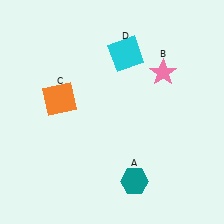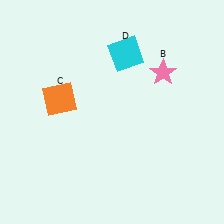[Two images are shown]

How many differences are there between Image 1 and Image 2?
There is 1 difference between the two images.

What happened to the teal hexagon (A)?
The teal hexagon (A) was removed in Image 2. It was in the bottom-right area of Image 1.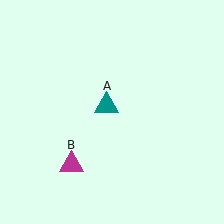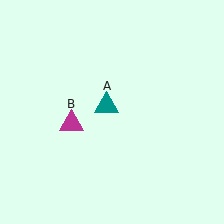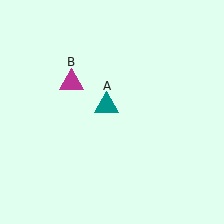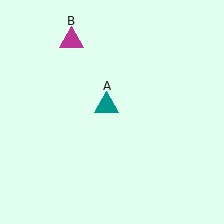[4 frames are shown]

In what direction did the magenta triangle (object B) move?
The magenta triangle (object B) moved up.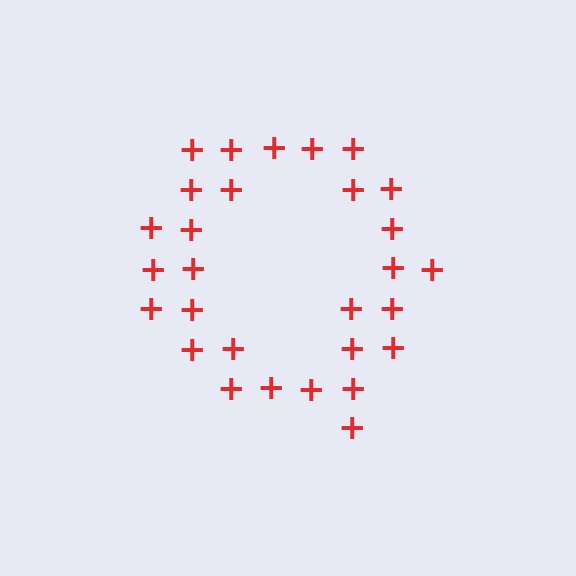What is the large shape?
The large shape is the letter Q.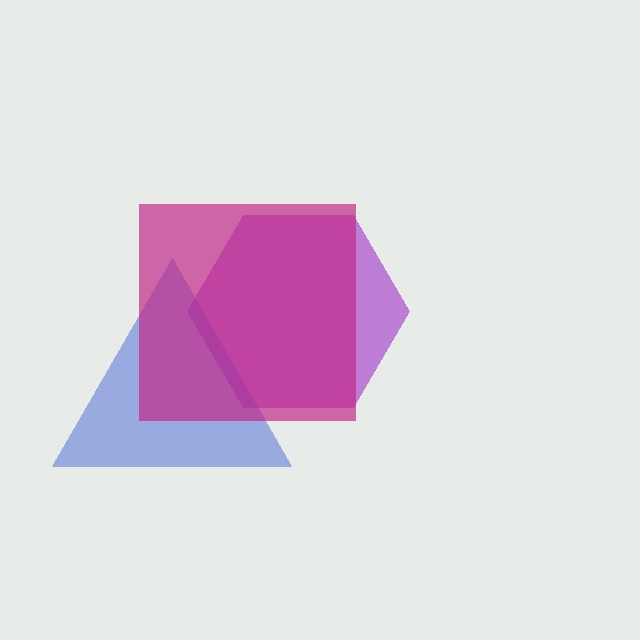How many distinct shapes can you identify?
There are 3 distinct shapes: a purple hexagon, a blue triangle, a magenta square.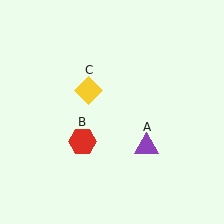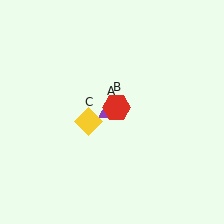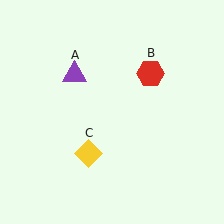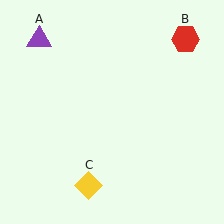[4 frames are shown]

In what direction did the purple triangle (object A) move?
The purple triangle (object A) moved up and to the left.